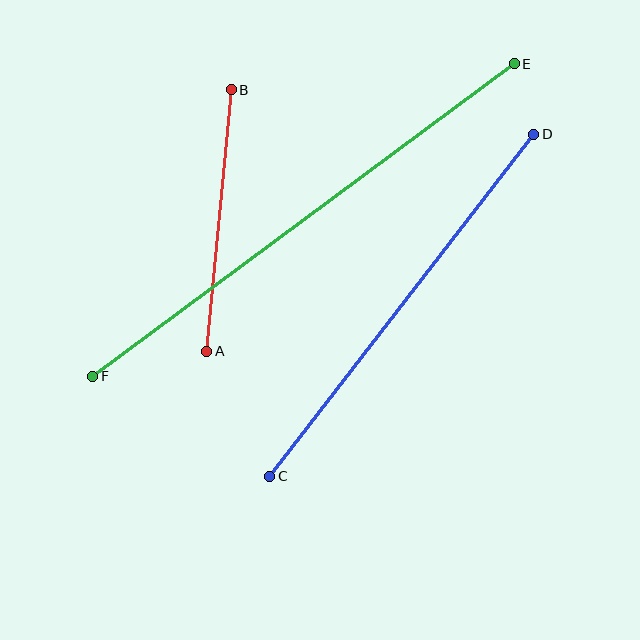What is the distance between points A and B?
The distance is approximately 263 pixels.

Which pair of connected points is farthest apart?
Points E and F are farthest apart.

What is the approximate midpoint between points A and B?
The midpoint is at approximately (219, 220) pixels.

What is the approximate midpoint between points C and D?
The midpoint is at approximately (402, 305) pixels.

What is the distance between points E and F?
The distance is approximately 525 pixels.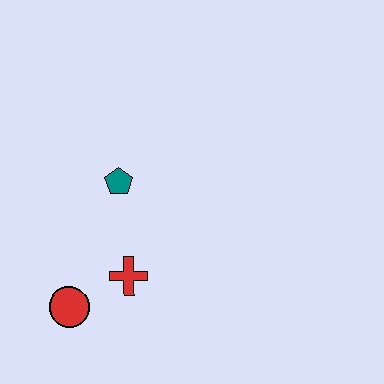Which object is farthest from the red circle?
The teal pentagon is farthest from the red circle.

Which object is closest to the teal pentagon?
The red cross is closest to the teal pentagon.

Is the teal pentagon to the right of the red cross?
No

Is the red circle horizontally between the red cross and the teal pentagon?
No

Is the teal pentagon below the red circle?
No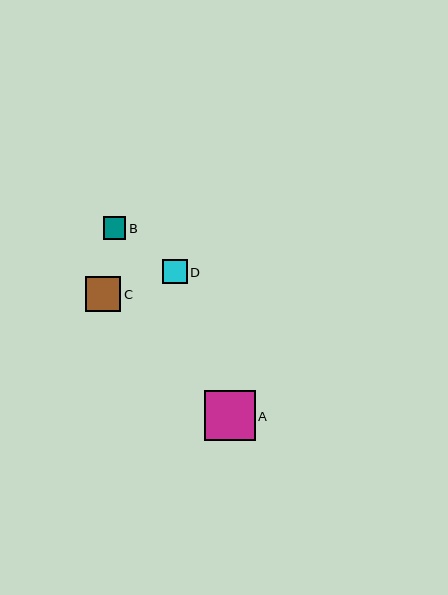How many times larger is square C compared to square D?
Square C is approximately 1.4 times the size of square D.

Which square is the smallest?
Square B is the smallest with a size of approximately 22 pixels.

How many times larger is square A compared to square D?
Square A is approximately 2.0 times the size of square D.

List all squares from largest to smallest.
From largest to smallest: A, C, D, B.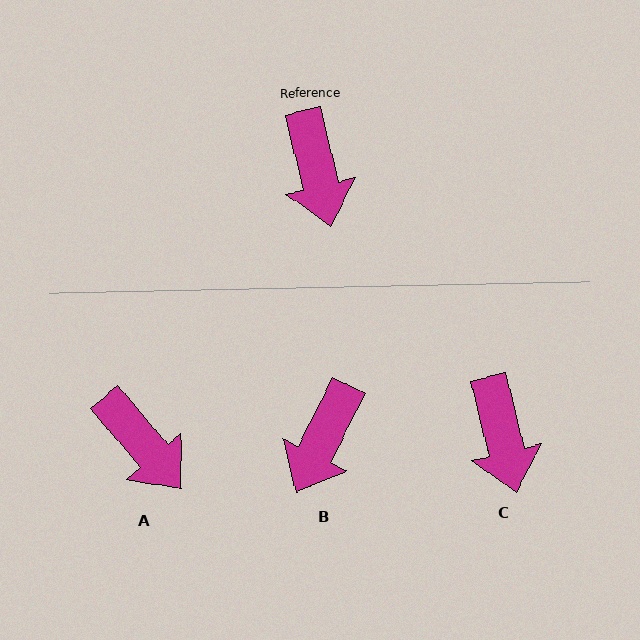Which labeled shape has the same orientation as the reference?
C.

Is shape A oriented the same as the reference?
No, it is off by about 27 degrees.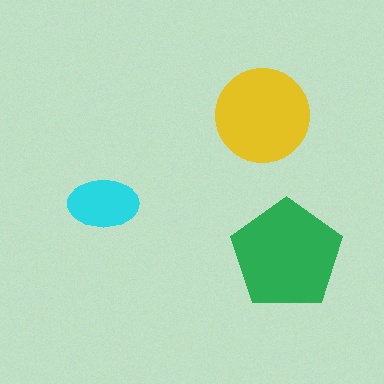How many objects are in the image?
There are 3 objects in the image.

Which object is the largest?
The green pentagon.